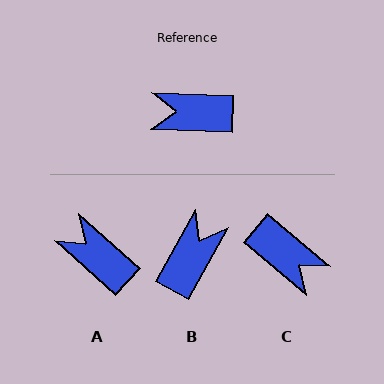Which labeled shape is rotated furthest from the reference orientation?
C, about 142 degrees away.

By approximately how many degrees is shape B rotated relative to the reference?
Approximately 117 degrees clockwise.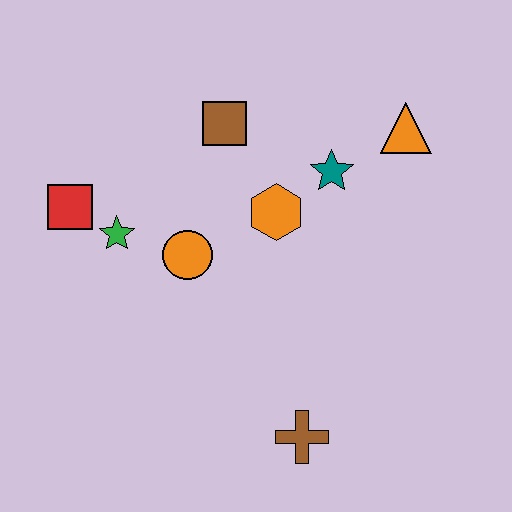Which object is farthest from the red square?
The orange triangle is farthest from the red square.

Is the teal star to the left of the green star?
No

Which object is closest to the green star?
The red square is closest to the green star.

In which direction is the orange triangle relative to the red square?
The orange triangle is to the right of the red square.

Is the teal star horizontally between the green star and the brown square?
No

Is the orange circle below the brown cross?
No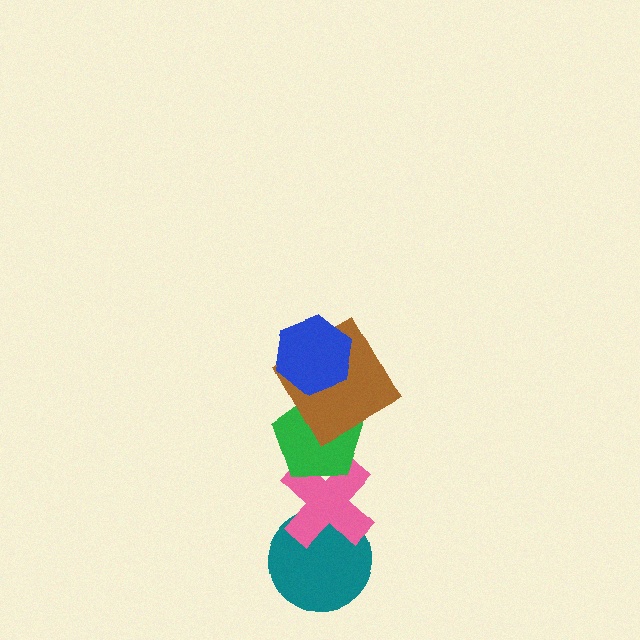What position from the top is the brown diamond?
The brown diamond is 2nd from the top.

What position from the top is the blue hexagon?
The blue hexagon is 1st from the top.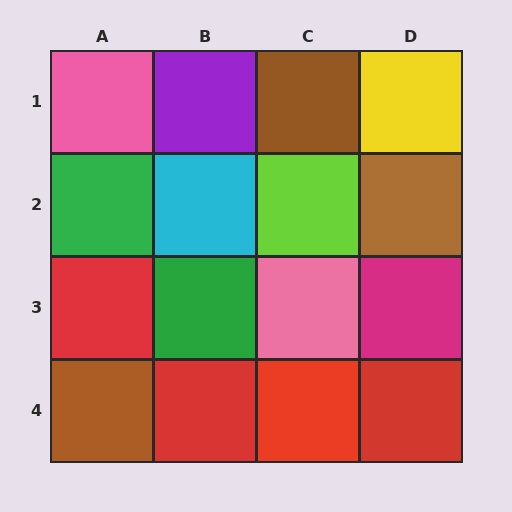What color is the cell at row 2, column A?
Green.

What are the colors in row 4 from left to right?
Brown, red, red, red.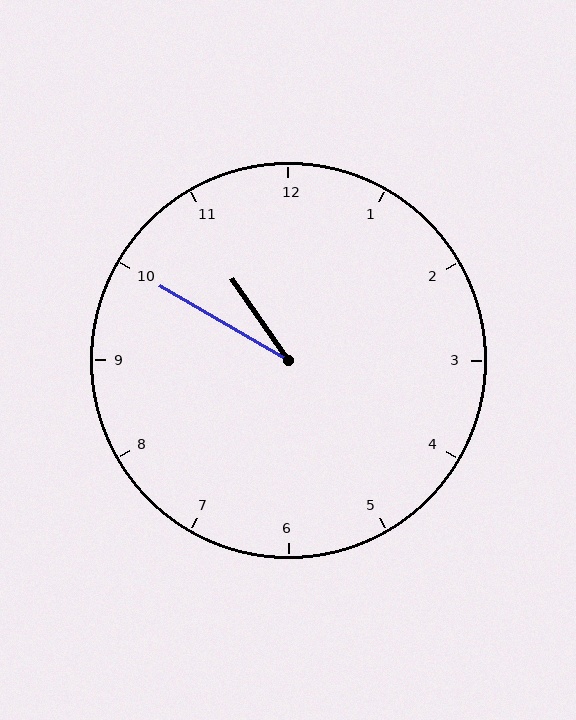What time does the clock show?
10:50.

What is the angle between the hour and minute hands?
Approximately 25 degrees.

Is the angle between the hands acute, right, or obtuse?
It is acute.